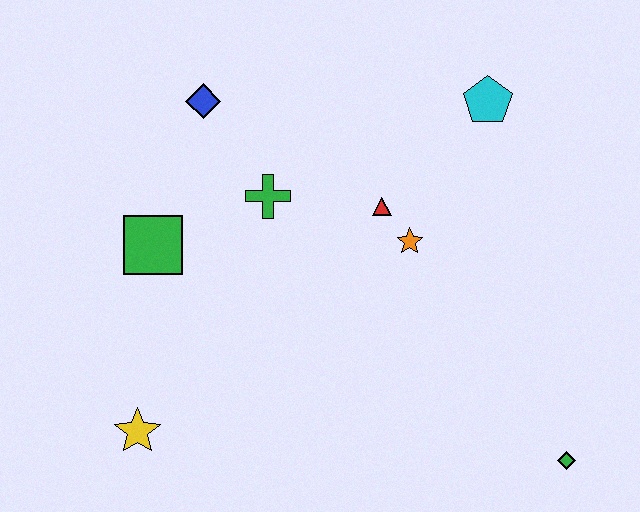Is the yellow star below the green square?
Yes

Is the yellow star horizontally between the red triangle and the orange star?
No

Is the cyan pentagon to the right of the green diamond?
No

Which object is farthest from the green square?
The green diamond is farthest from the green square.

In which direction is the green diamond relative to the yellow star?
The green diamond is to the right of the yellow star.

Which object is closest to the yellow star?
The green square is closest to the yellow star.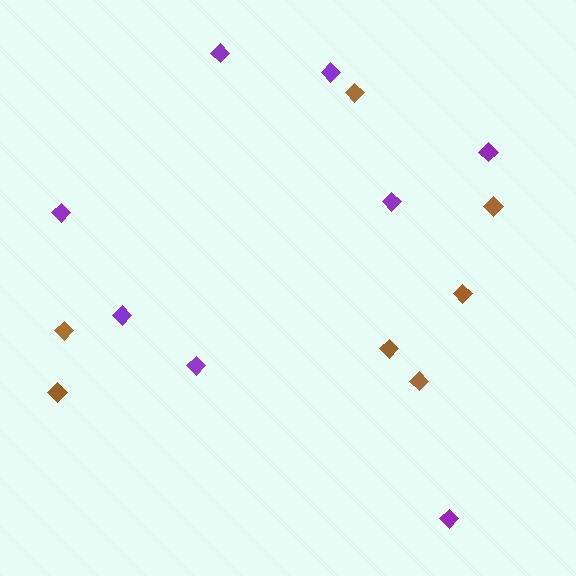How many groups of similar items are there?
There are 2 groups: one group of purple diamonds (8) and one group of brown diamonds (7).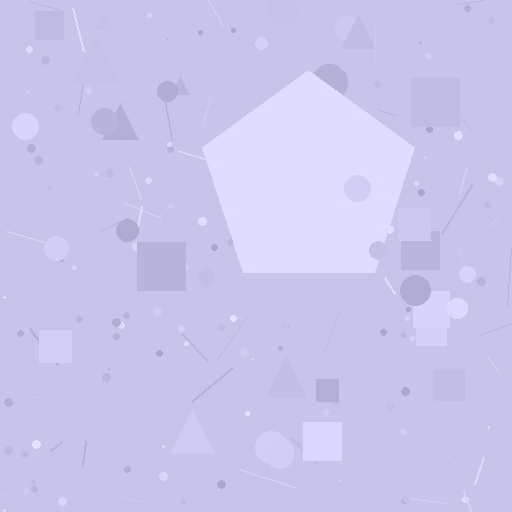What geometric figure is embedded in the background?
A pentagon is embedded in the background.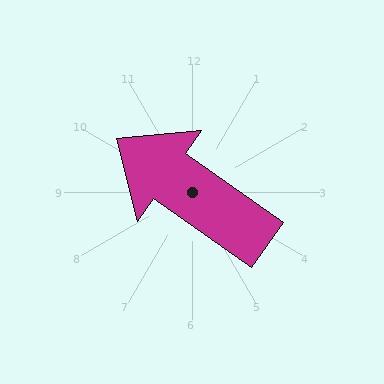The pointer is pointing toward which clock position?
Roughly 10 o'clock.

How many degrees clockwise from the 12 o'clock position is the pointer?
Approximately 305 degrees.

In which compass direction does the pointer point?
Northwest.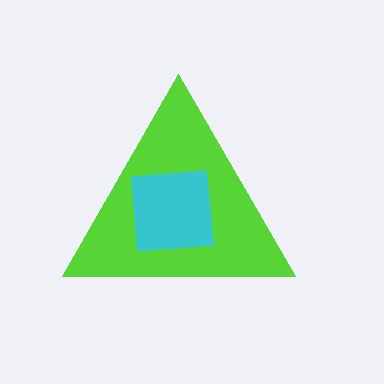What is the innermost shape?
The cyan square.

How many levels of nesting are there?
2.